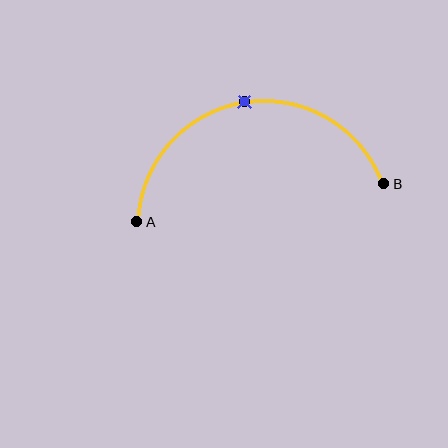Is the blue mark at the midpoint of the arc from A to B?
Yes. The blue mark lies on the arc at equal arc-length from both A and B — it is the arc midpoint.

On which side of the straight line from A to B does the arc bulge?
The arc bulges above the straight line connecting A and B.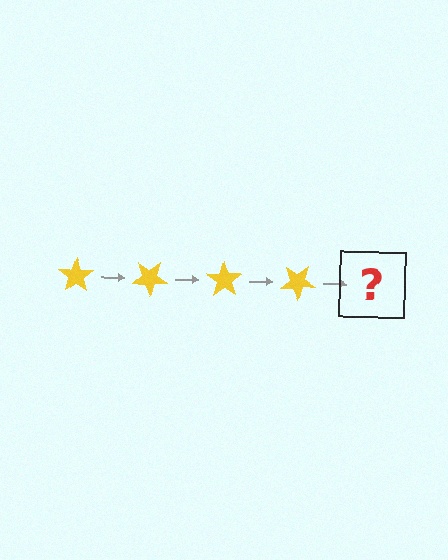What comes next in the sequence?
The next element should be a yellow star rotated 140 degrees.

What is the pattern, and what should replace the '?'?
The pattern is that the star rotates 35 degrees each step. The '?' should be a yellow star rotated 140 degrees.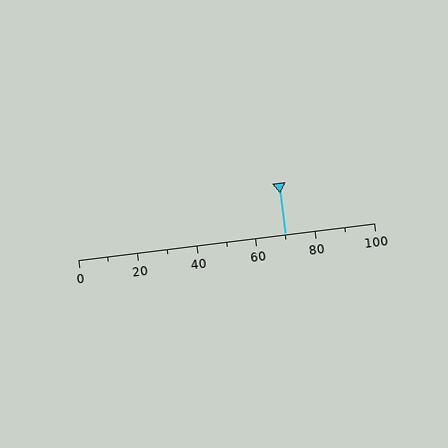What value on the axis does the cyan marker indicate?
The marker indicates approximately 70.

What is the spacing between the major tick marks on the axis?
The major ticks are spaced 20 apart.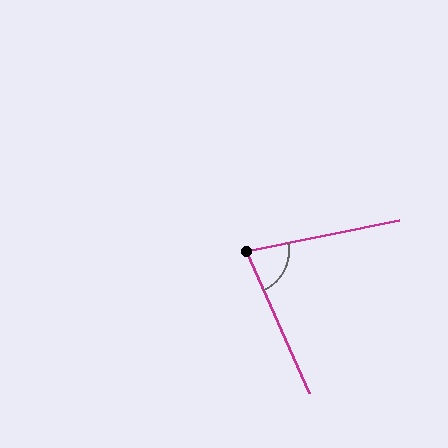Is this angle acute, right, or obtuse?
It is acute.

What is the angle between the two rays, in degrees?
Approximately 77 degrees.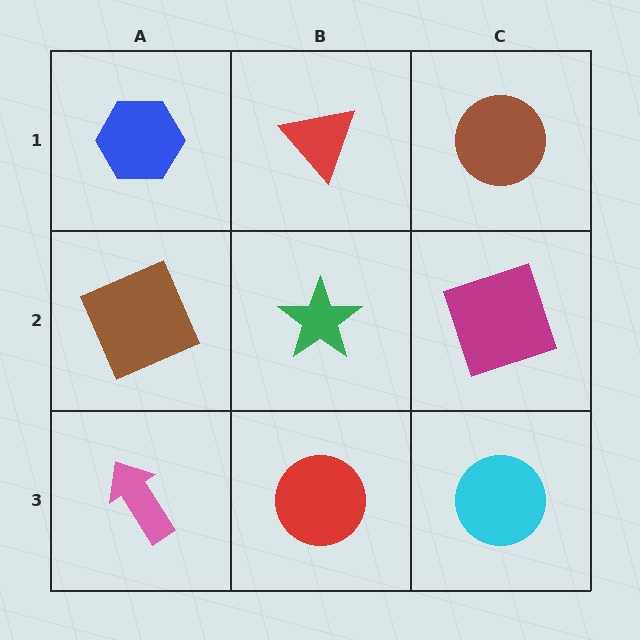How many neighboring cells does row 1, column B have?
3.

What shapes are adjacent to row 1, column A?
A brown square (row 2, column A), a red triangle (row 1, column B).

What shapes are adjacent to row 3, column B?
A green star (row 2, column B), a pink arrow (row 3, column A), a cyan circle (row 3, column C).